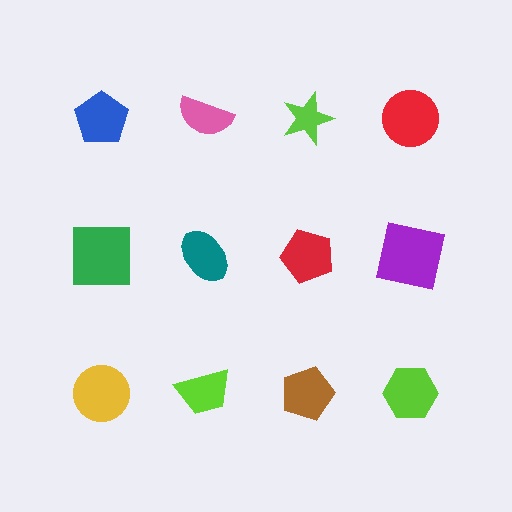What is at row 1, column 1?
A blue pentagon.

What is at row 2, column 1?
A green square.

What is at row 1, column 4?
A red circle.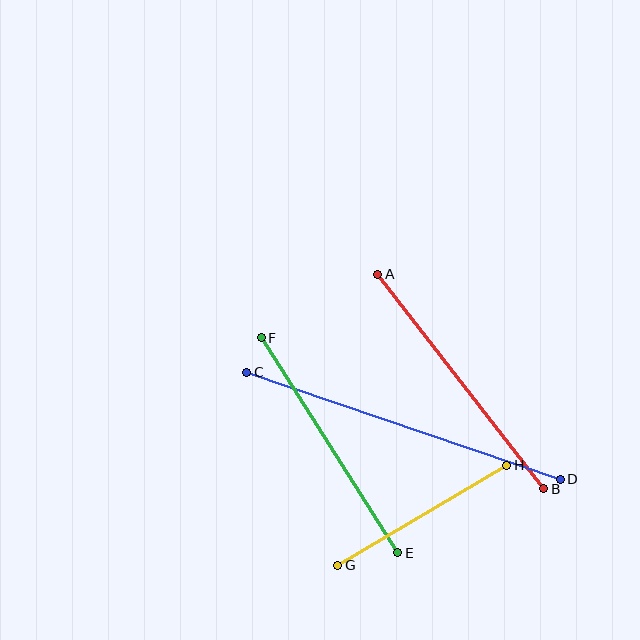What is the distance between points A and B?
The distance is approximately 271 pixels.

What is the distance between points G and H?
The distance is approximately 196 pixels.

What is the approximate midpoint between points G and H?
The midpoint is at approximately (422, 515) pixels.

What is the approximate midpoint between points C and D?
The midpoint is at approximately (404, 426) pixels.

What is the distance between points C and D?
The distance is approximately 331 pixels.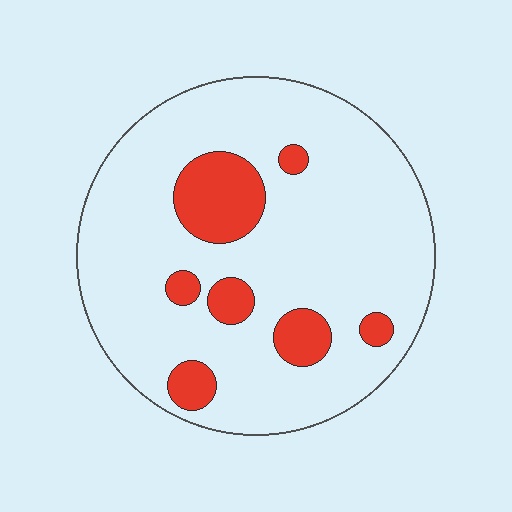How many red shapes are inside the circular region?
7.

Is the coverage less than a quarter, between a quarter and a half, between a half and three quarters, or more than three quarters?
Less than a quarter.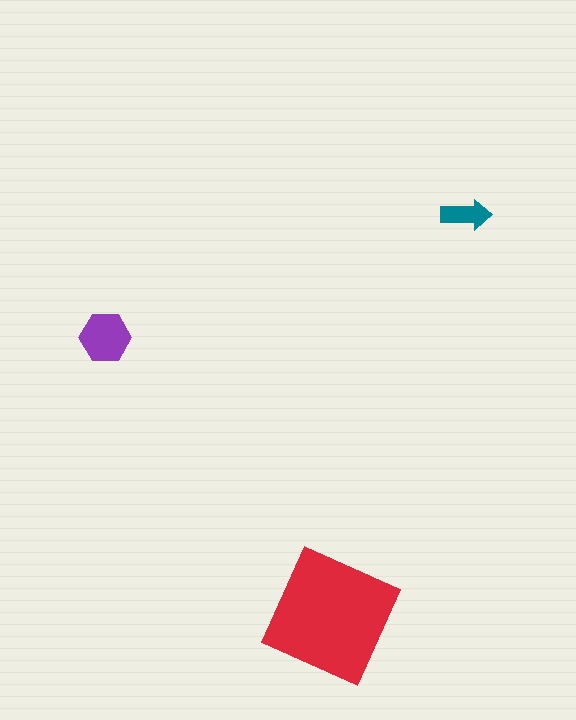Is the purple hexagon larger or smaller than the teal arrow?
Larger.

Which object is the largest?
The red square.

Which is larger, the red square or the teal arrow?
The red square.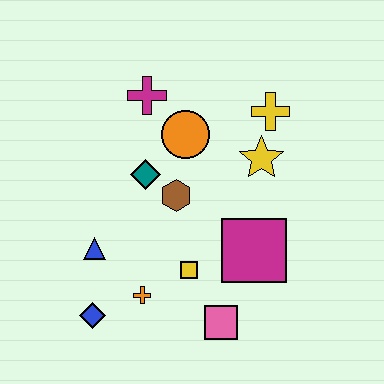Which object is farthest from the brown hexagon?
The blue diamond is farthest from the brown hexagon.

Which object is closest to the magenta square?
The yellow square is closest to the magenta square.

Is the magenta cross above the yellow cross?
Yes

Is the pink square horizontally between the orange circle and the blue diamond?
No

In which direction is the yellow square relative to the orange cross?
The yellow square is to the right of the orange cross.